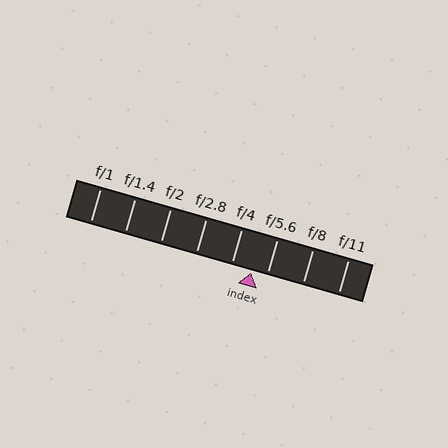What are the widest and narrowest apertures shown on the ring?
The widest aperture shown is f/1 and the narrowest is f/11.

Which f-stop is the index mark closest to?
The index mark is closest to f/5.6.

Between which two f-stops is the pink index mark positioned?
The index mark is between f/4 and f/5.6.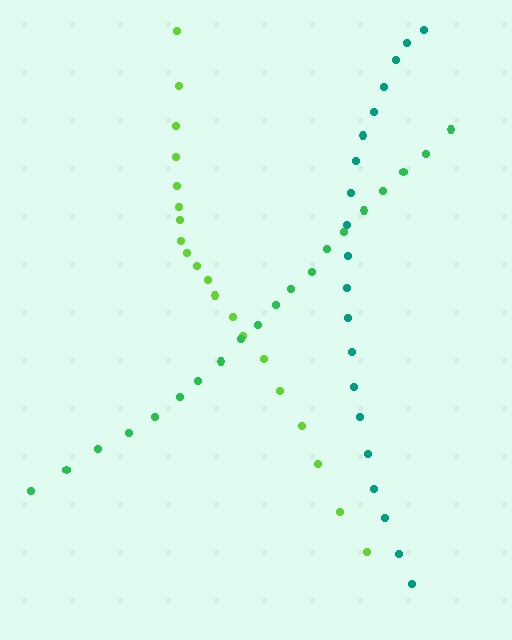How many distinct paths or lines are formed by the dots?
There are 3 distinct paths.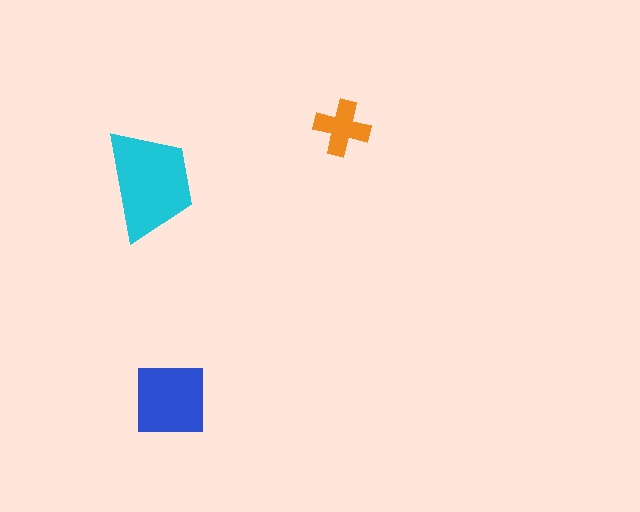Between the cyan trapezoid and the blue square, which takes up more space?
The cyan trapezoid.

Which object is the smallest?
The orange cross.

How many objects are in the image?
There are 3 objects in the image.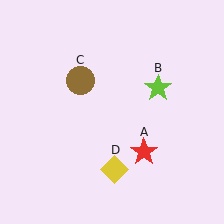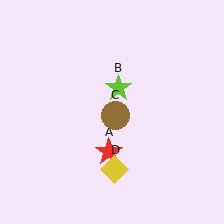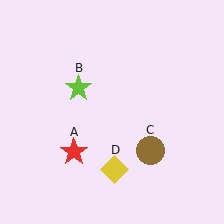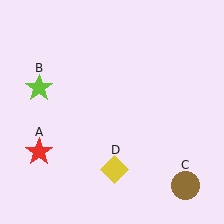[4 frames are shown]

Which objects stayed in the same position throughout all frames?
Yellow diamond (object D) remained stationary.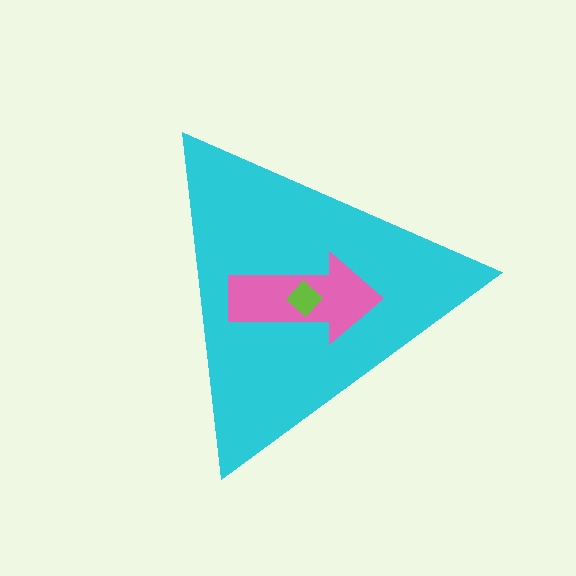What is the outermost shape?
The cyan triangle.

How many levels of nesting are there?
3.